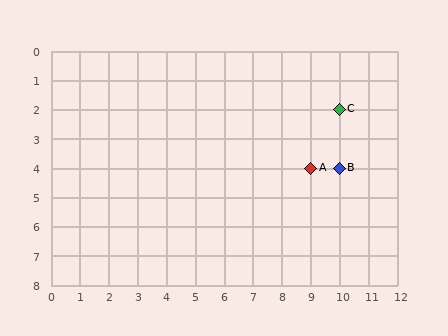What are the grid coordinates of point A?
Point A is at grid coordinates (9, 4).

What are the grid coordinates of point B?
Point B is at grid coordinates (10, 4).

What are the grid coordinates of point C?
Point C is at grid coordinates (10, 2).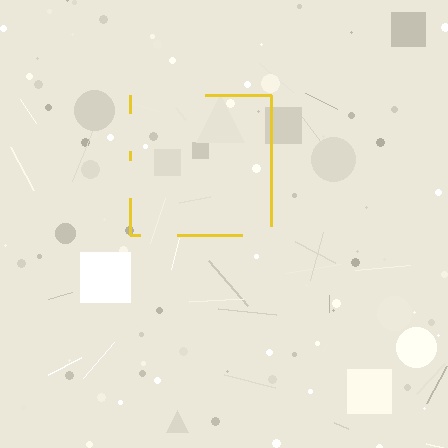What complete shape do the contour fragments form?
The contour fragments form a square.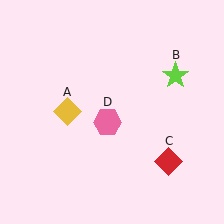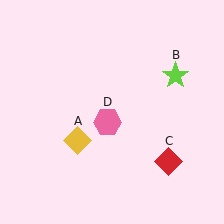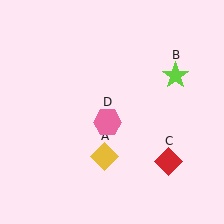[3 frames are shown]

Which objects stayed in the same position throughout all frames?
Lime star (object B) and red diamond (object C) and pink hexagon (object D) remained stationary.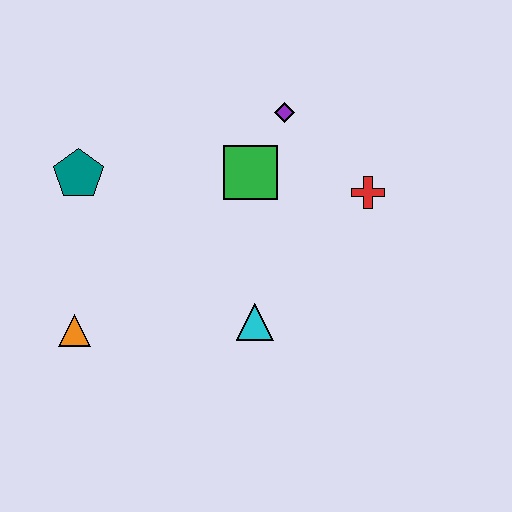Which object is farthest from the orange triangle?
The red cross is farthest from the orange triangle.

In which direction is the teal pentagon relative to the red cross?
The teal pentagon is to the left of the red cross.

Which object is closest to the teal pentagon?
The orange triangle is closest to the teal pentagon.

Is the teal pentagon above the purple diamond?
No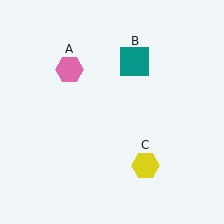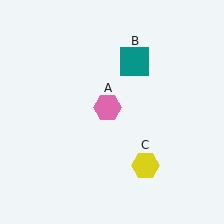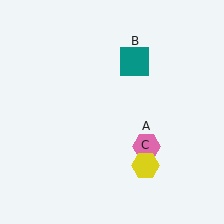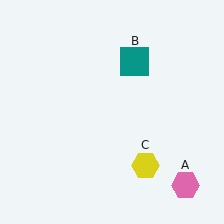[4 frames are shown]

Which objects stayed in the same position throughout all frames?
Teal square (object B) and yellow hexagon (object C) remained stationary.